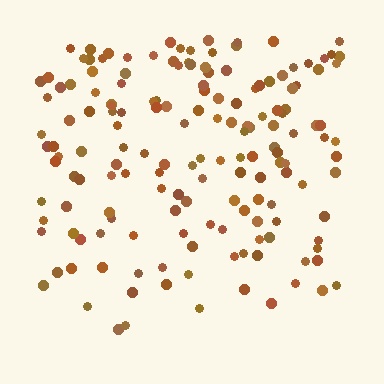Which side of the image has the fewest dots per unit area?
The bottom.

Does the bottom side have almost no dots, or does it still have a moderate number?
Still a moderate number, just noticeably fewer than the top.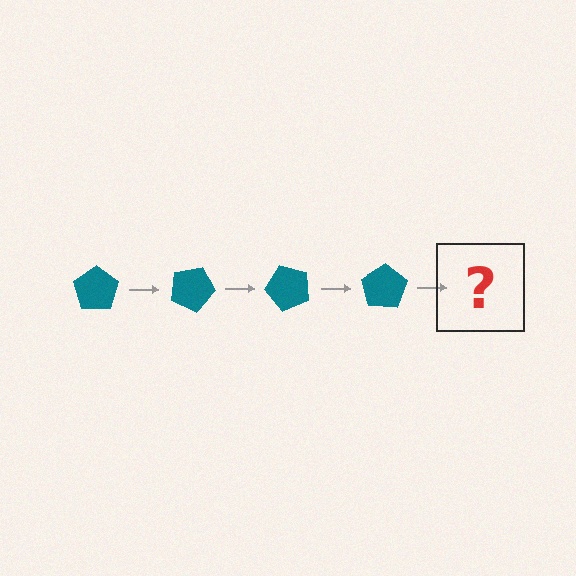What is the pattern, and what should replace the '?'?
The pattern is that the pentagon rotates 25 degrees each step. The '?' should be a teal pentagon rotated 100 degrees.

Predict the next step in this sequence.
The next step is a teal pentagon rotated 100 degrees.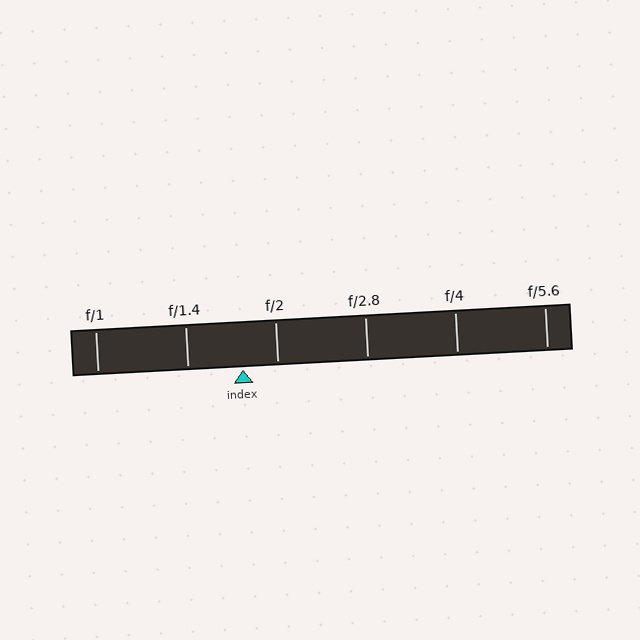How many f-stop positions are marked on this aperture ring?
There are 6 f-stop positions marked.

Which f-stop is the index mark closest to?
The index mark is closest to f/2.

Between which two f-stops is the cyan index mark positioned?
The index mark is between f/1.4 and f/2.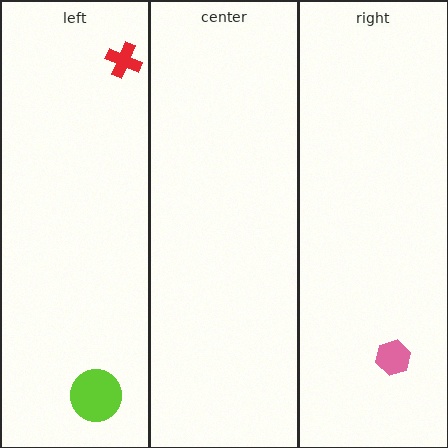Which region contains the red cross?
The left region.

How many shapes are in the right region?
1.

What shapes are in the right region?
The pink hexagon.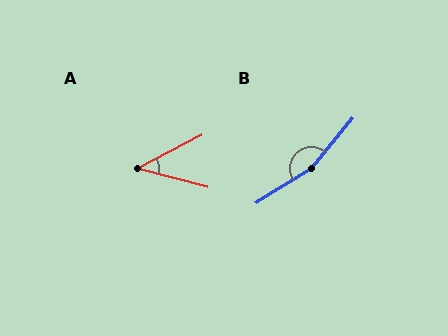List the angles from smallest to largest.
A (43°), B (162°).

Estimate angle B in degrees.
Approximately 162 degrees.